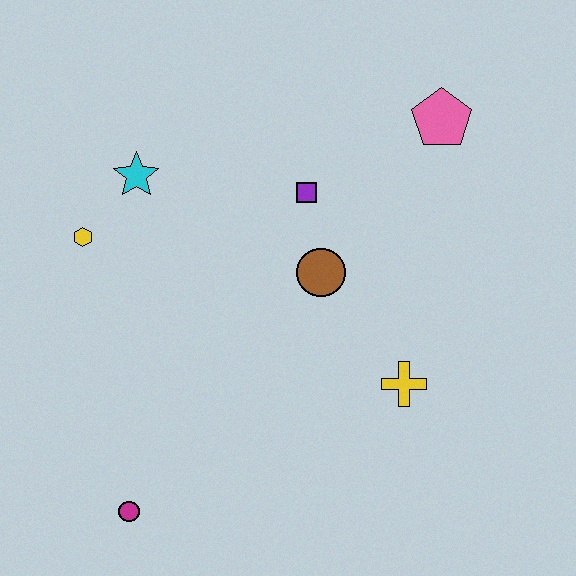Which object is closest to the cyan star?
The yellow hexagon is closest to the cyan star.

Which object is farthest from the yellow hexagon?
The pink pentagon is farthest from the yellow hexagon.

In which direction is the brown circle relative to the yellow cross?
The brown circle is above the yellow cross.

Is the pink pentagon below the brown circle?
No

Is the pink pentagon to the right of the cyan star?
Yes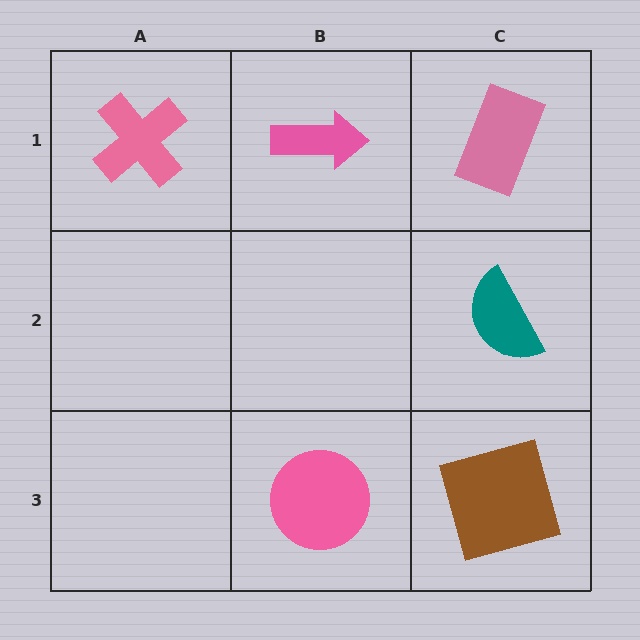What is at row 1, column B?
A pink arrow.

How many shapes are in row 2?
1 shape.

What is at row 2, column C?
A teal semicircle.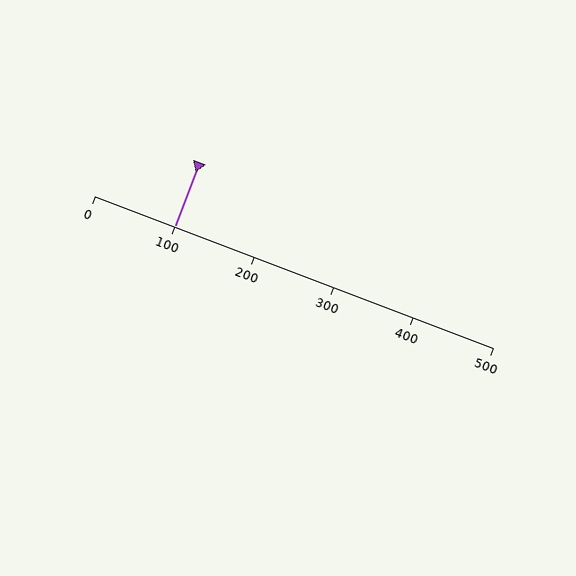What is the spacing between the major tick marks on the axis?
The major ticks are spaced 100 apart.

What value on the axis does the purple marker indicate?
The marker indicates approximately 100.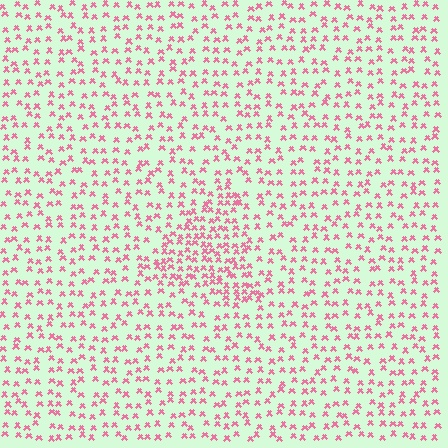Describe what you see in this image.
The image contains small pink elements arranged at two different densities. A triangle-shaped region is visible where the elements are more densely packed than the surrounding area.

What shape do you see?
I see a triangle.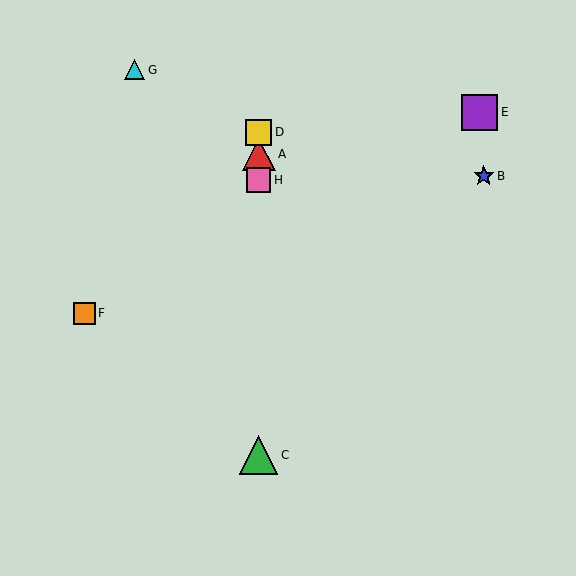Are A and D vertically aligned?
Yes, both are at x≈259.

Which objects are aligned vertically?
Objects A, C, D, H are aligned vertically.